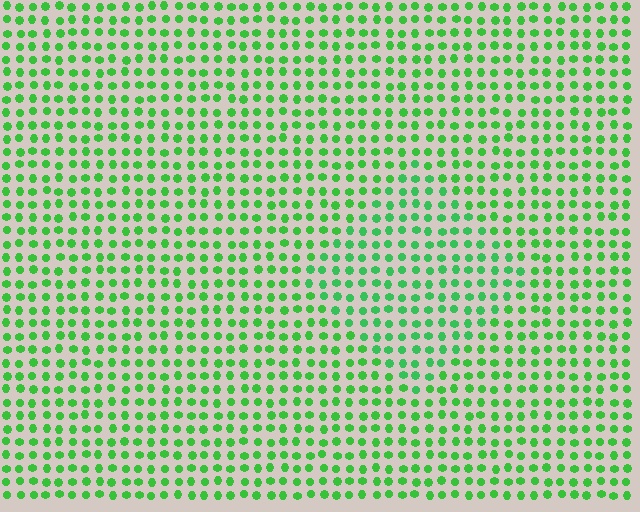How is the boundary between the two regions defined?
The boundary is defined purely by a slight shift in hue (about 13 degrees). Spacing, size, and orientation are identical on both sides.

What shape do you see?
I see a diamond.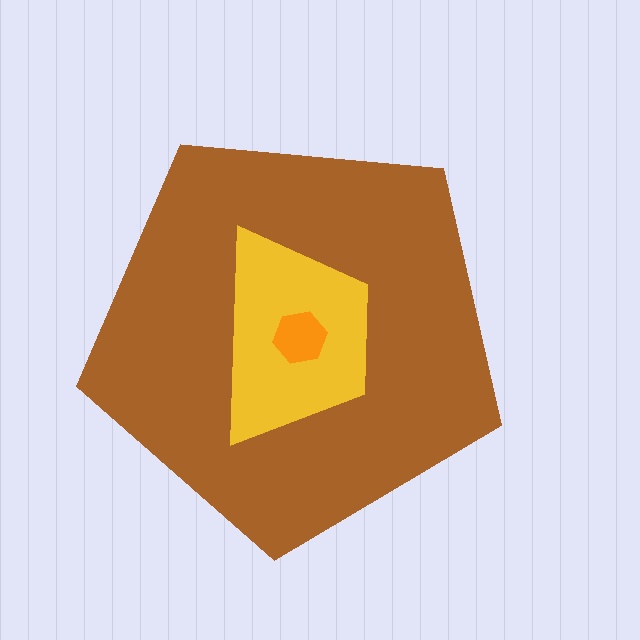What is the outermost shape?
The brown pentagon.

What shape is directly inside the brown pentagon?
The yellow trapezoid.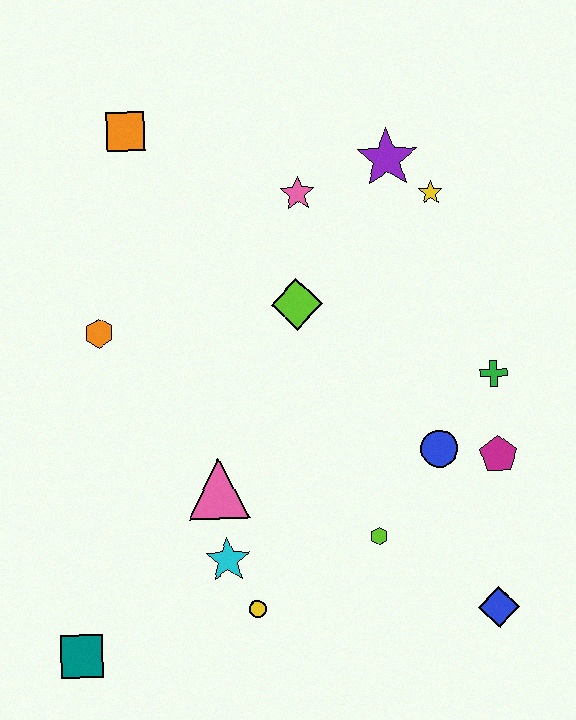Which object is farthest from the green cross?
The teal square is farthest from the green cross.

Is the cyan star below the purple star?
Yes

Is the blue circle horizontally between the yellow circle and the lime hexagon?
No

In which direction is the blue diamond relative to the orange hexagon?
The blue diamond is to the right of the orange hexagon.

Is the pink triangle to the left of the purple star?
Yes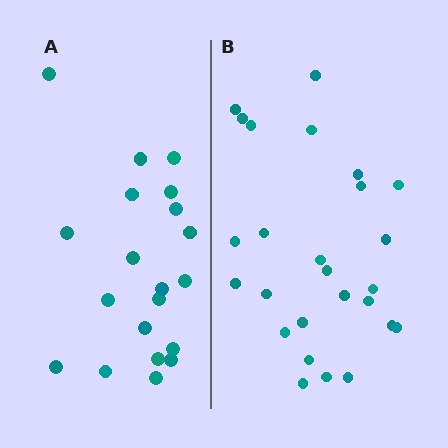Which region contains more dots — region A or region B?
Region B (the right region) has more dots.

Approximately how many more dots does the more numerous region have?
Region B has about 6 more dots than region A.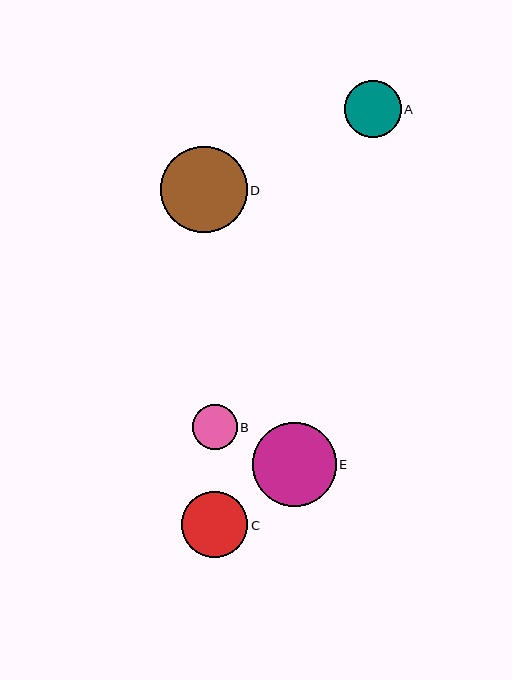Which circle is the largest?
Circle D is the largest with a size of approximately 86 pixels.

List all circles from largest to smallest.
From largest to smallest: D, E, C, A, B.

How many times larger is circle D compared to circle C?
Circle D is approximately 1.3 times the size of circle C.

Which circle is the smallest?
Circle B is the smallest with a size of approximately 45 pixels.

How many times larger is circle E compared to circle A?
Circle E is approximately 1.5 times the size of circle A.